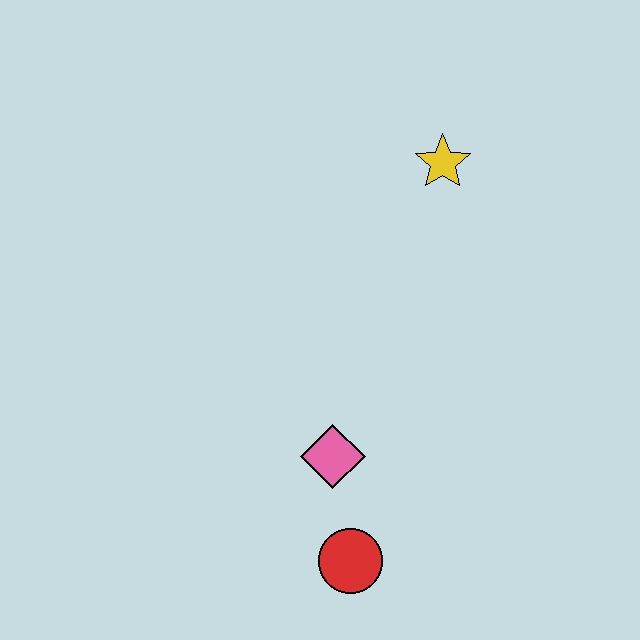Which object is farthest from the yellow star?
The red circle is farthest from the yellow star.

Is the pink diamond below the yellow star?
Yes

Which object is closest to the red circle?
The pink diamond is closest to the red circle.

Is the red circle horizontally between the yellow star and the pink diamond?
Yes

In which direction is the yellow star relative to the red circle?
The yellow star is above the red circle.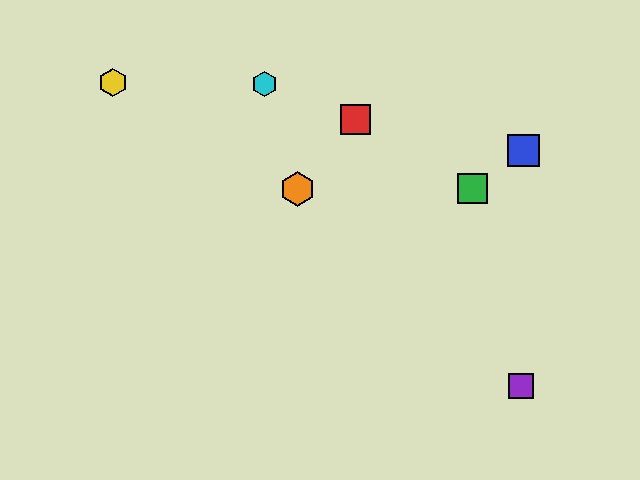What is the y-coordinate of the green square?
The green square is at y≈189.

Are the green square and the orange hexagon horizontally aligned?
Yes, both are at y≈189.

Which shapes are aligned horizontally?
The green square, the orange hexagon are aligned horizontally.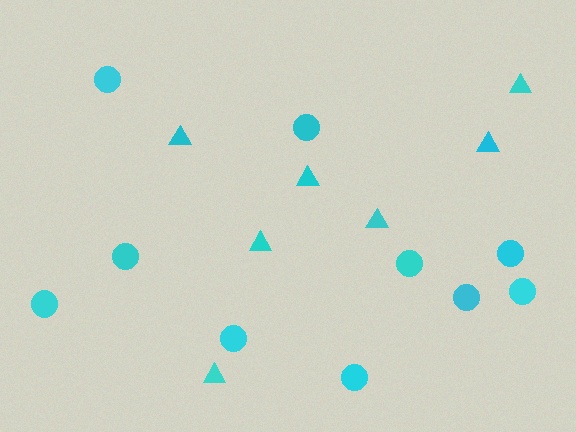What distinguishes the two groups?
There are 2 groups: one group of triangles (7) and one group of circles (10).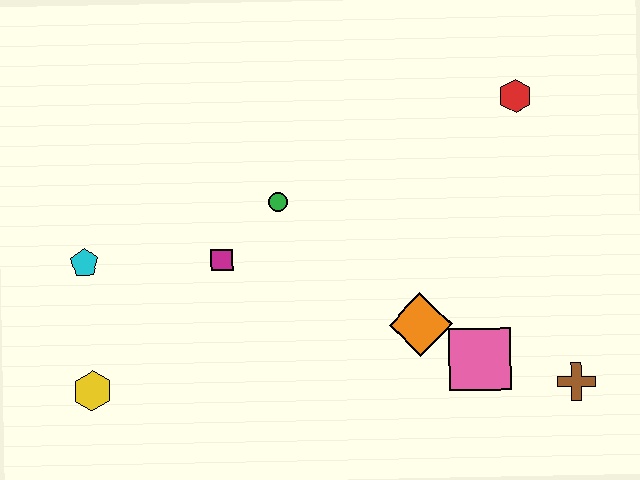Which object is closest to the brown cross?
The pink square is closest to the brown cross.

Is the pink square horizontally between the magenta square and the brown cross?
Yes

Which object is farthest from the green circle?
The brown cross is farthest from the green circle.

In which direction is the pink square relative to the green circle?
The pink square is to the right of the green circle.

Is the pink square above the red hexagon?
No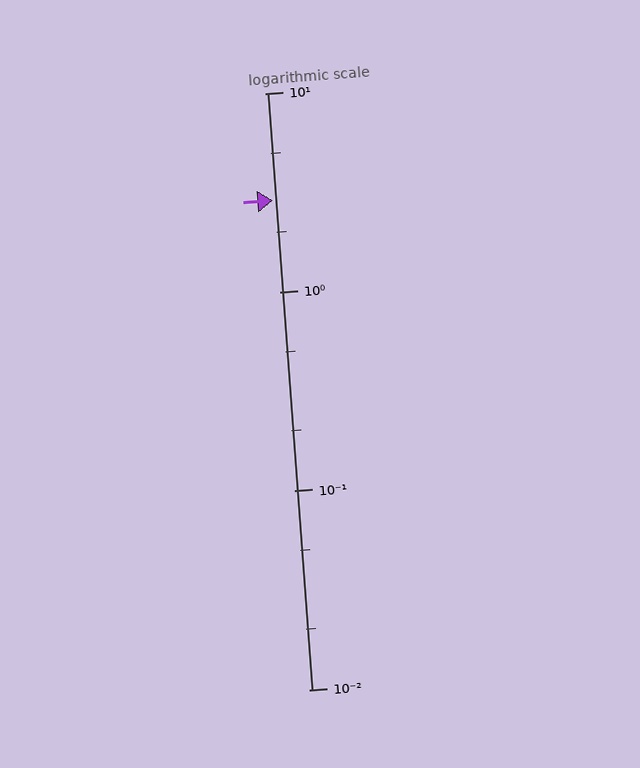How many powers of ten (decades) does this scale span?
The scale spans 3 decades, from 0.01 to 10.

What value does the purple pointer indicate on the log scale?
The pointer indicates approximately 2.9.